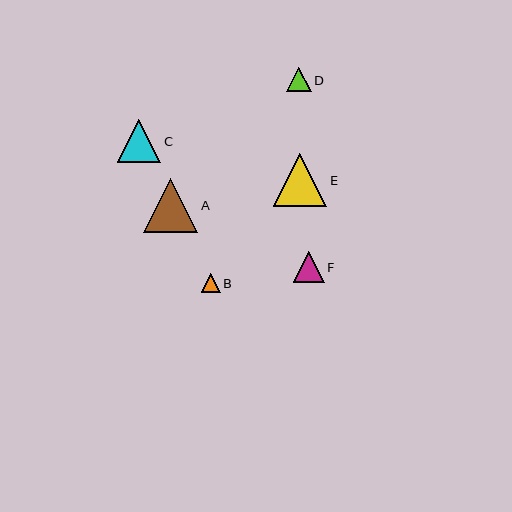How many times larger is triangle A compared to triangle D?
Triangle A is approximately 2.2 times the size of triangle D.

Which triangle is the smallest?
Triangle B is the smallest with a size of approximately 19 pixels.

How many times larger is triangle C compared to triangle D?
Triangle C is approximately 1.8 times the size of triangle D.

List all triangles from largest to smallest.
From largest to smallest: A, E, C, F, D, B.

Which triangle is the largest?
Triangle A is the largest with a size of approximately 54 pixels.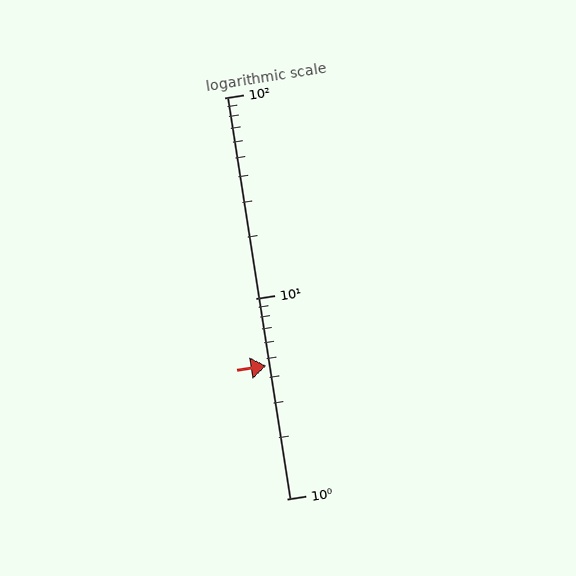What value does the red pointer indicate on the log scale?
The pointer indicates approximately 4.6.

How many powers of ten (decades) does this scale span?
The scale spans 2 decades, from 1 to 100.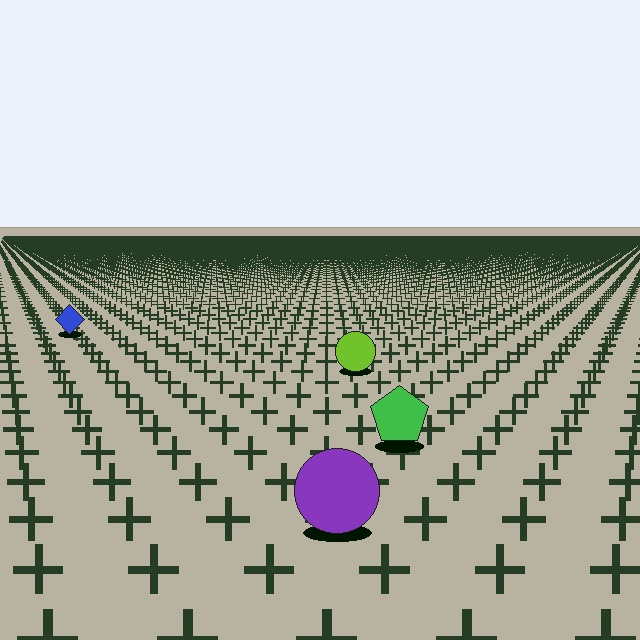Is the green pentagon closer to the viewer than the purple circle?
No. The purple circle is closer — you can tell from the texture gradient: the ground texture is coarser near it.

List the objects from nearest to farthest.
From nearest to farthest: the purple circle, the green pentagon, the lime circle, the blue diamond.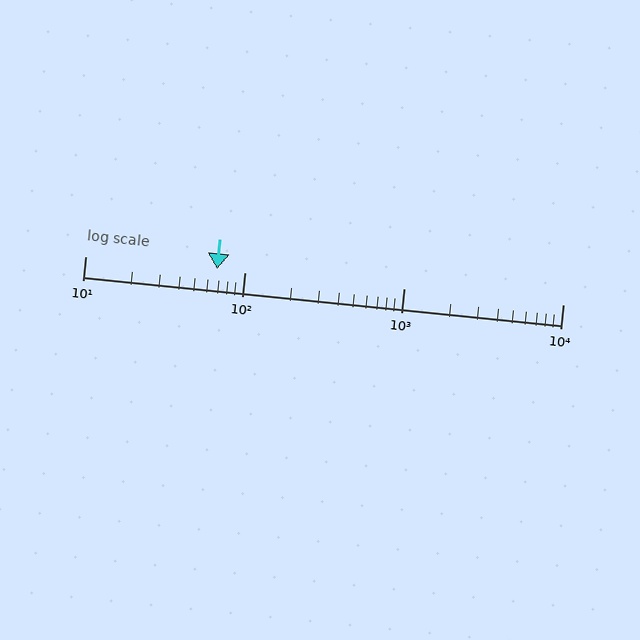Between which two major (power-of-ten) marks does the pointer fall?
The pointer is between 10 and 100.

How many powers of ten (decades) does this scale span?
The scale spans 3 decades, from 10 to 10000.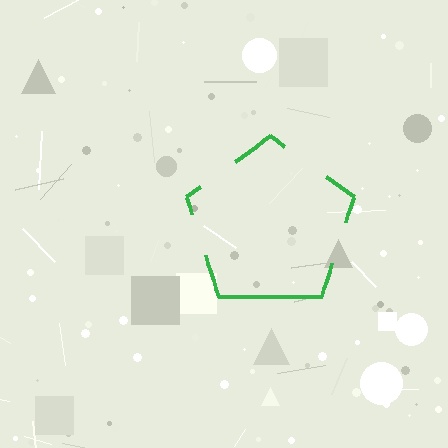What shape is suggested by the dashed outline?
The dashed outline suggests a pentagon.